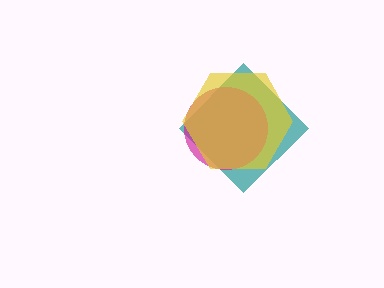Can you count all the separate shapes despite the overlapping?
Yes, there are 3 separate shapes.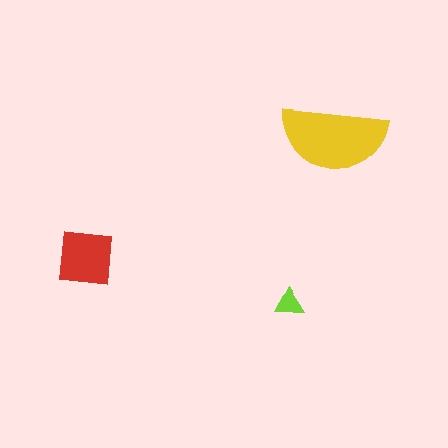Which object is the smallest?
The lime triangle.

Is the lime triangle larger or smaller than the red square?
Smaller.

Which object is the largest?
The yellow semicircle.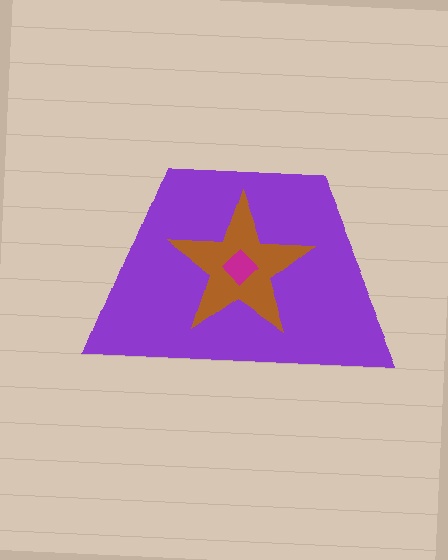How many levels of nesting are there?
3.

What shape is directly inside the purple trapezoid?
The brown star.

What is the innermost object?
The magenta diamond.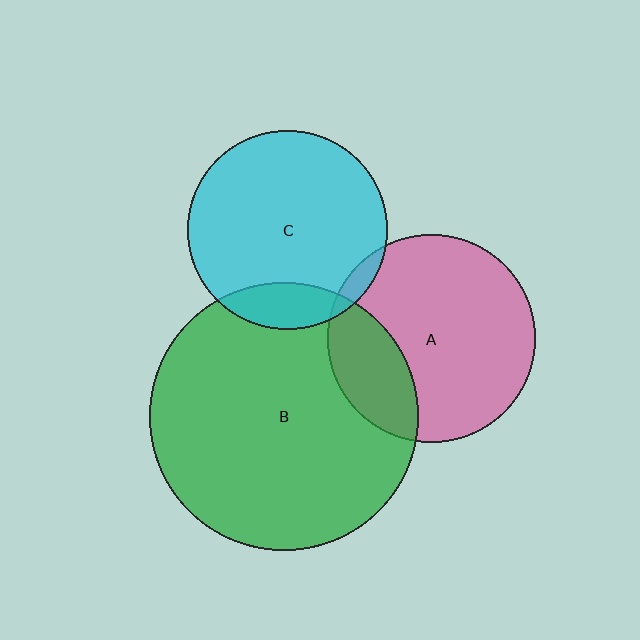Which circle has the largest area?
Circle B (green).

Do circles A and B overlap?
Yes.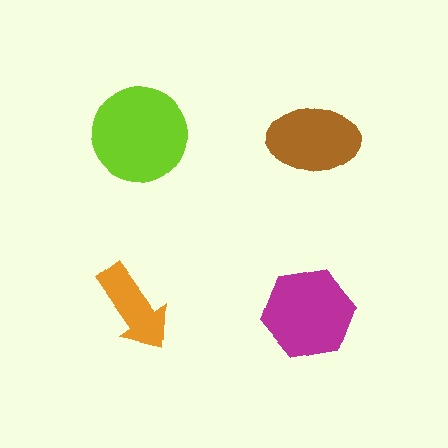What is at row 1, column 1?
A lime circle.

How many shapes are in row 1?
2 shapes.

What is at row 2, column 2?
A magenta hexagon.